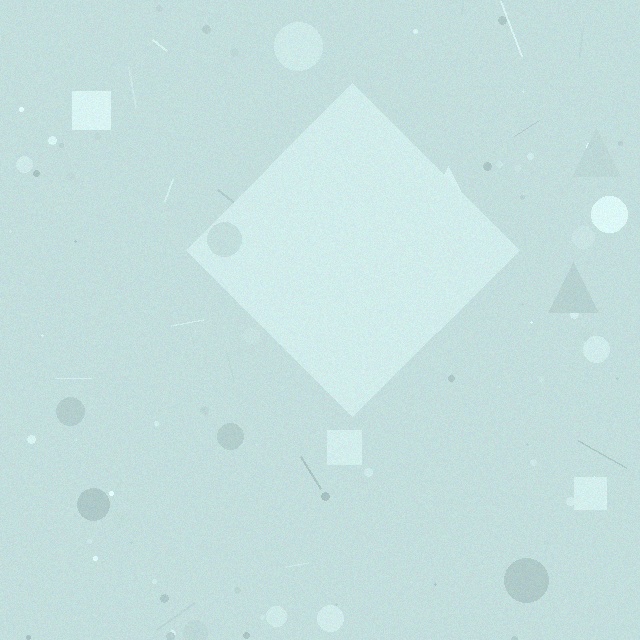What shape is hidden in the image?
A diamond is hidden in the image.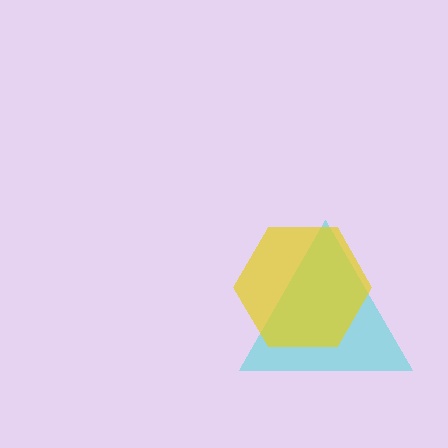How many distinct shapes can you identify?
There are 2 distinct shapes: a cyan triangle, a yellow hexagon.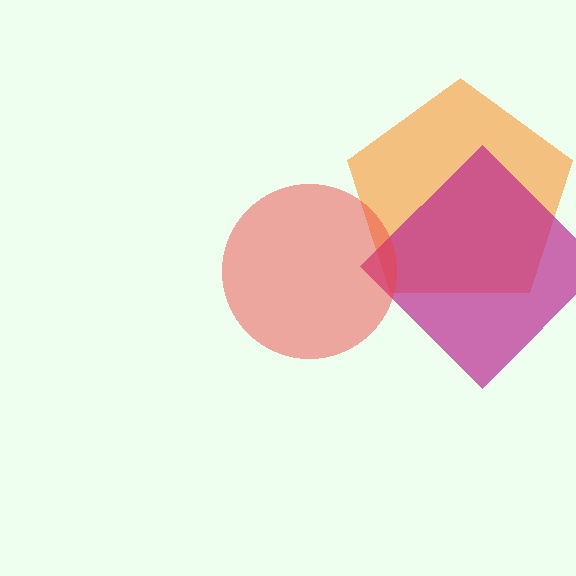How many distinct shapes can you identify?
There are 3 distinct shapes: an orange pentagon, a magenta diamond, a red circle.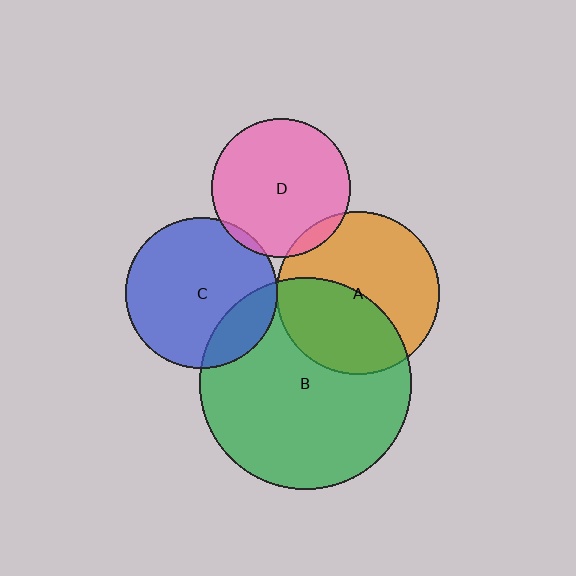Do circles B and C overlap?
Yes.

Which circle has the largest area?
Circle B (green).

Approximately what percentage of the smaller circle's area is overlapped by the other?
Approximately 20%.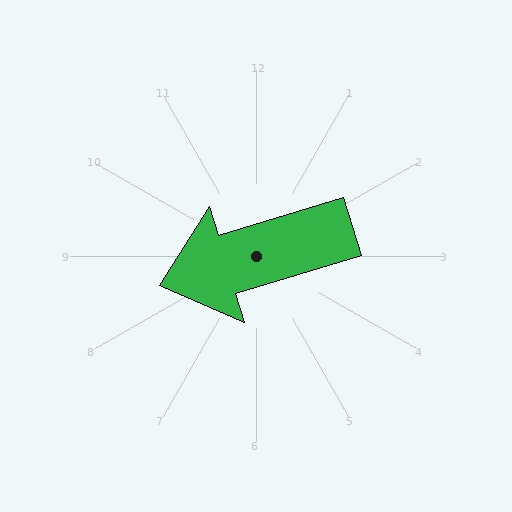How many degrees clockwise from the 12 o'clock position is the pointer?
Approximately 253 degrees.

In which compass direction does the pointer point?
West.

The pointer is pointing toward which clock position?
Roughly 8 o'clock.